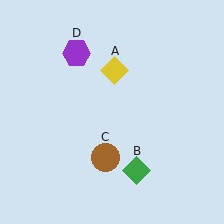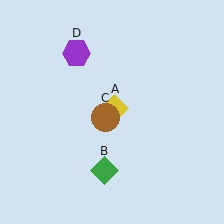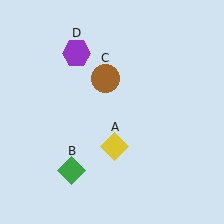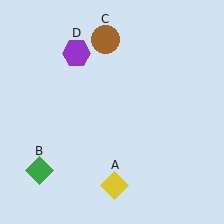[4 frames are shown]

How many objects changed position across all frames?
3 objects changed position: yellow diamond (object A), green diamond (object B), brown circle (object C).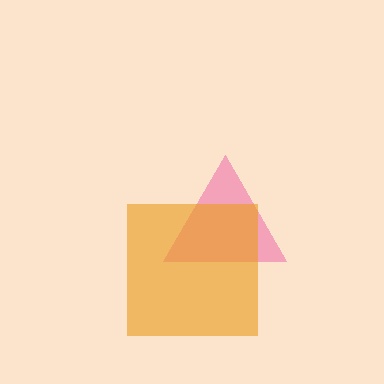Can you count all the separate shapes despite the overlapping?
Yes, there are 2 separate shapes.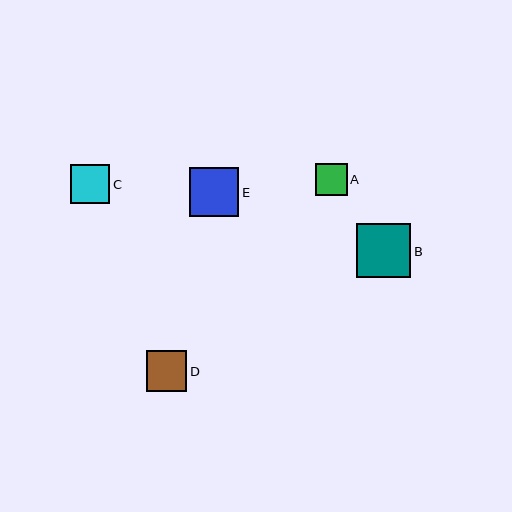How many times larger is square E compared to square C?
Square E is approximately 1.3 times the size of square C.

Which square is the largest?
Square B is the largest with a size of approximately 54 pixels.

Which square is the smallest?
Square A is the smallest with a size of approximately 32 pixels.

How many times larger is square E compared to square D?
Square E is approximately 1.2 times the size of square D.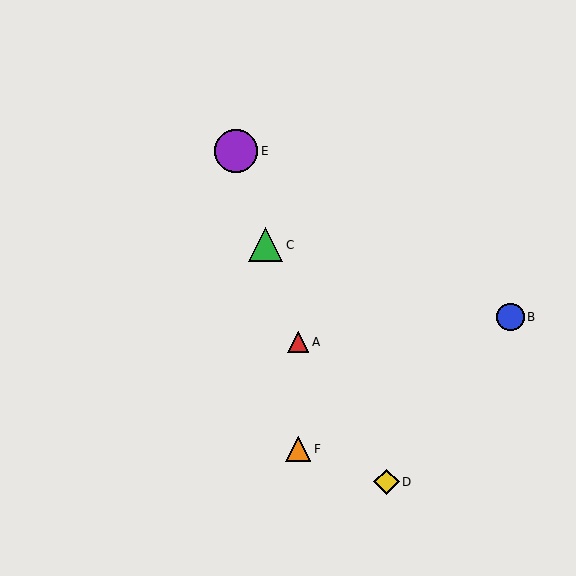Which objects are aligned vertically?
Objects A, F are aligned vertically.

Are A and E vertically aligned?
No, A is at x≈298 and E is at x≈236.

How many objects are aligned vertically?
2 objects (A, F) are aligned vertically.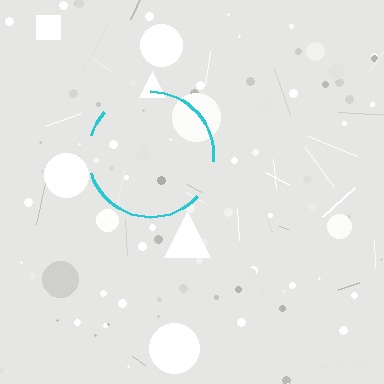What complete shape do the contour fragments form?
The contour fragments form a circle.